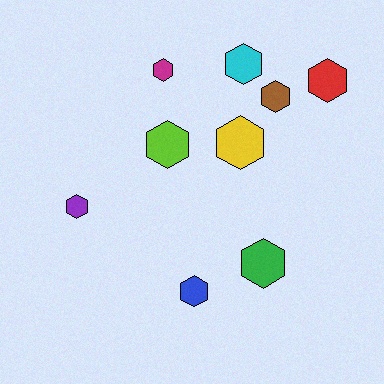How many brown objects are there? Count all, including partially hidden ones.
There is 1 brown object.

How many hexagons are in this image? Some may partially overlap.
There are 9 hexagons.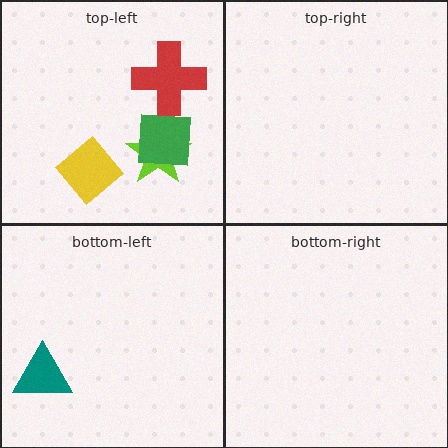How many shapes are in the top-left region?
4.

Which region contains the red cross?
The top-left region.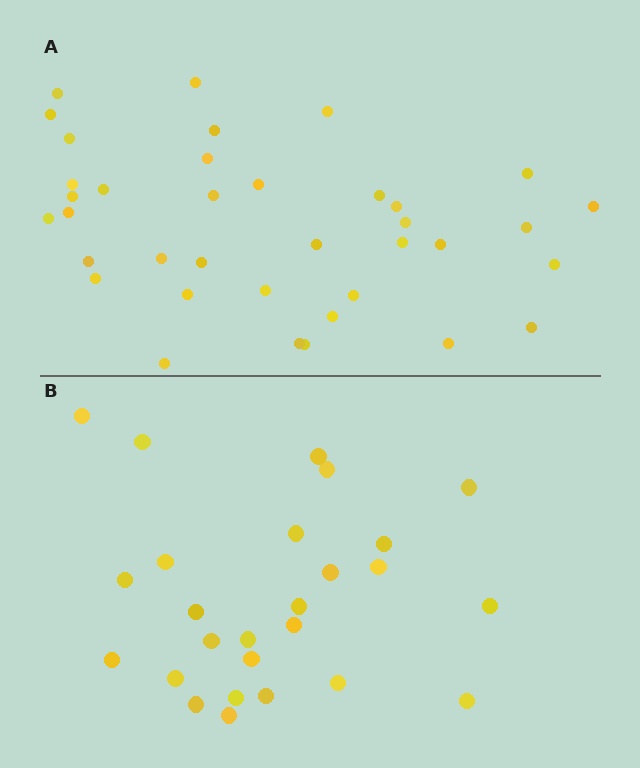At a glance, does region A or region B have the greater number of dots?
Region A (the top region) has more dots.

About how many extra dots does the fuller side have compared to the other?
Region A has roughly 12 or so more dots than region B.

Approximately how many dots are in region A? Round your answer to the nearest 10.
About 40 dots. (The exact count is 37, which rounds to 40.)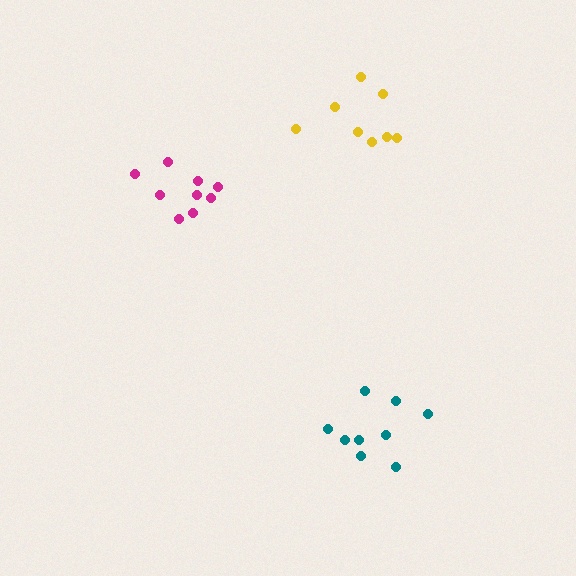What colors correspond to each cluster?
The clusters are colored: magenta, yellow, teal.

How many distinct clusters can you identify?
There are 3 distinct clusters.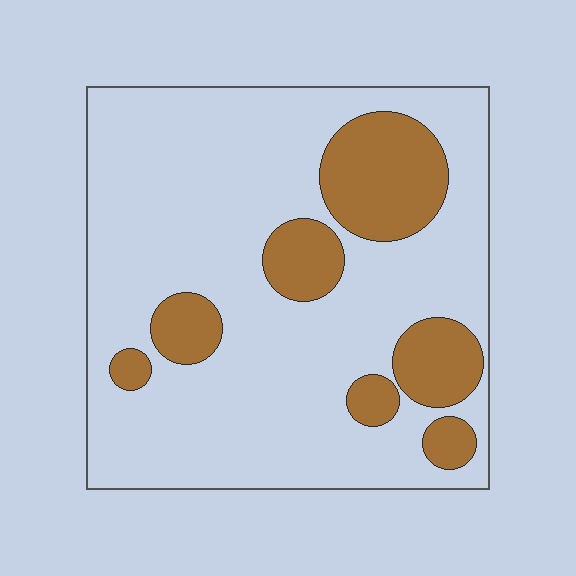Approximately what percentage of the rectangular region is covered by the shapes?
Approximately 20%.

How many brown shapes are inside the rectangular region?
7.